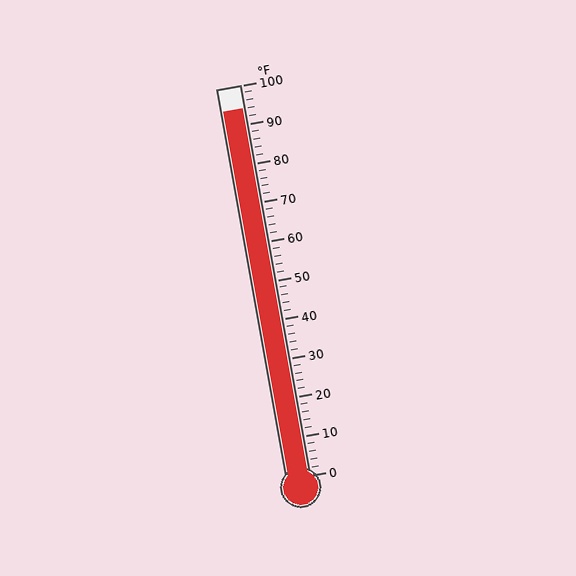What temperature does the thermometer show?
The thermometer shows approximately 94°F.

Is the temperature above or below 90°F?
The temperature is above 90°F.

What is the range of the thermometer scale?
The thermometer scale ranges from 0°F to 100°F.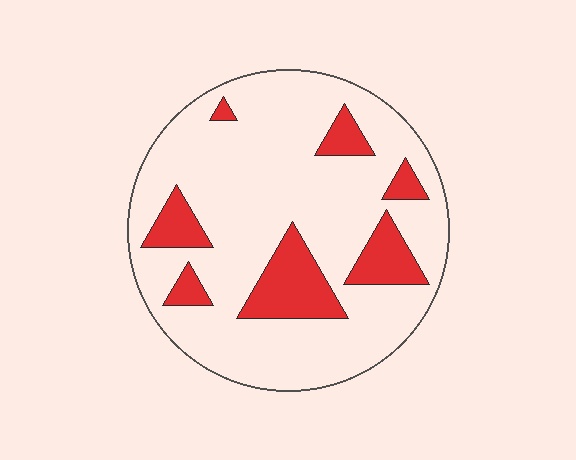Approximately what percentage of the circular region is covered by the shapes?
Approximately 20%.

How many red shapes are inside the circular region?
7.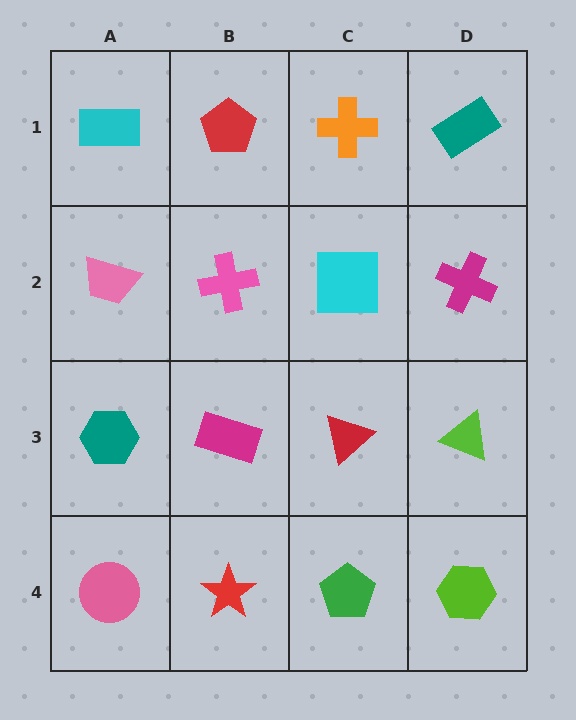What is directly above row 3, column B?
A pink cross.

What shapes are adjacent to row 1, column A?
A pink trapezoid (row 2, column A), a red pentagon (row 1, column B).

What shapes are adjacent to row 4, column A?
A teal hexagon (row 3, column A), a red star (row 4, column B).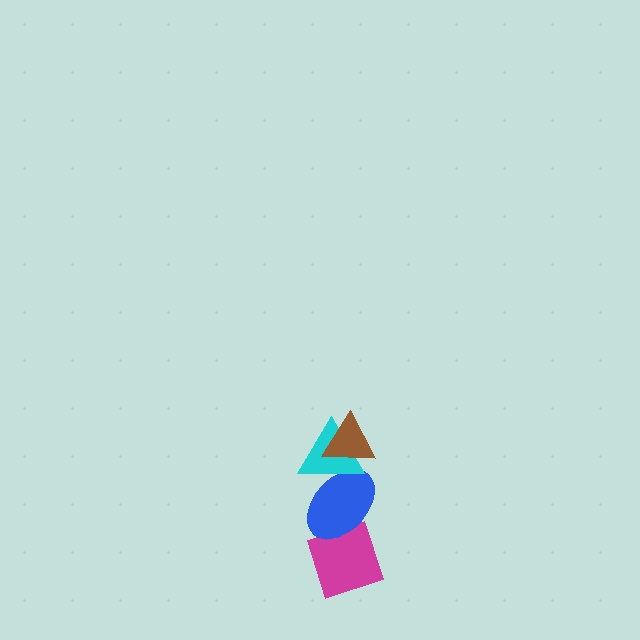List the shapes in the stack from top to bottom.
From top to bottom: the brown triangle, the cyan triangle, the blue ellipse, the magenta diamond.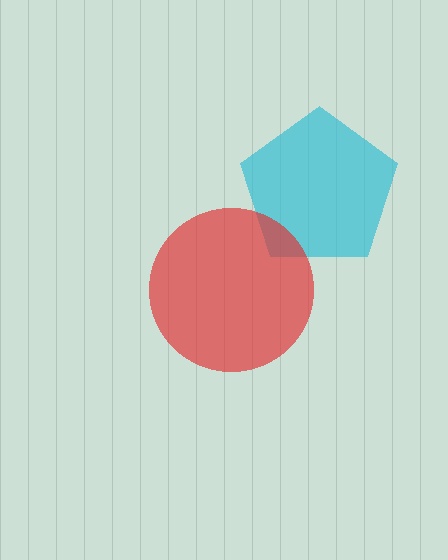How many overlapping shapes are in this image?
There are 2 overlapping shapes in the image.